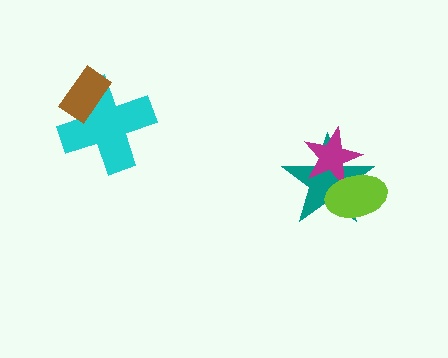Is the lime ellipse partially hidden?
No, no other shape covers it.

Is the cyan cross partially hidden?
Yes, it is partially covered by another shape.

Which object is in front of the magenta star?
The lime ellipse is in front of the magenta star.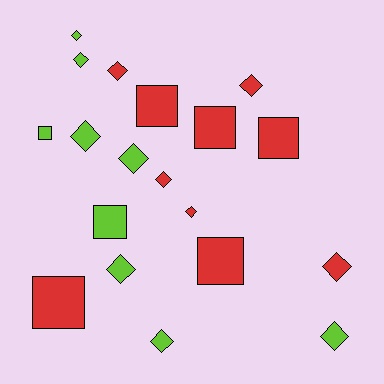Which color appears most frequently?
Red, with 10 objects.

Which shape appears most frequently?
Diamond, with 12 objects.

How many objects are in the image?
There are 19 objects.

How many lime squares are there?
There are 2 lime squares.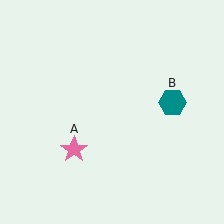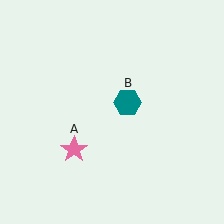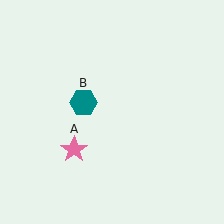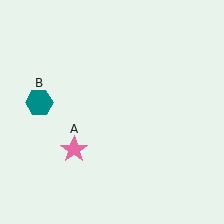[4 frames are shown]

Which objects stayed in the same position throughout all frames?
Pink star (object A) remained stationary.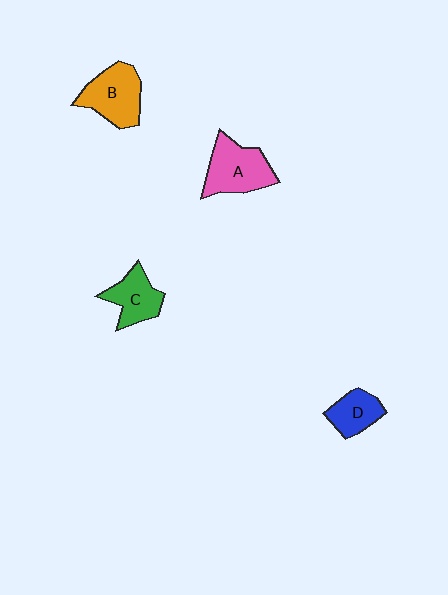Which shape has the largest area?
Shape A (pink).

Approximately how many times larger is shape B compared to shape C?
Approximately 1.3 times.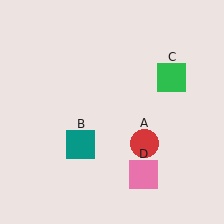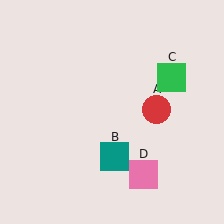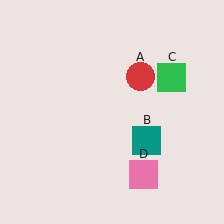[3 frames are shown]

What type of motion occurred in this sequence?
The red circle (object A), teal square (object B) rotated counterclockwise around the center of the scene.